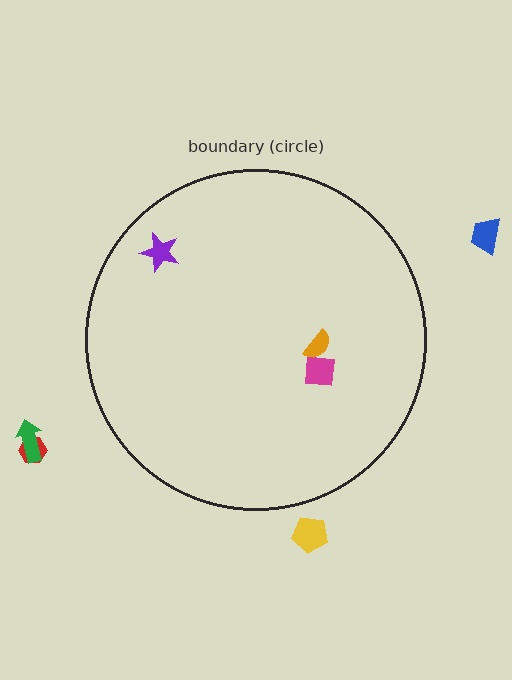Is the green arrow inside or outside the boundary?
Outside.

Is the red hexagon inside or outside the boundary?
Outside.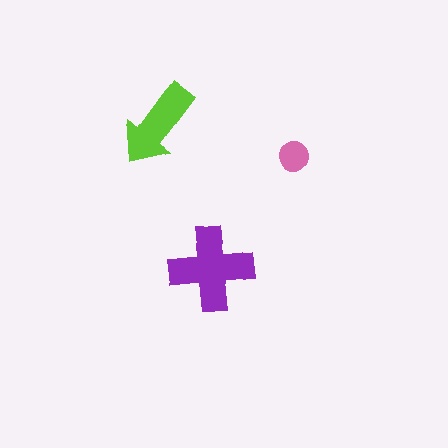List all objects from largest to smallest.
The purple cross, the lime arrow, the pink circle.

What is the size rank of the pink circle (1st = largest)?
3rd.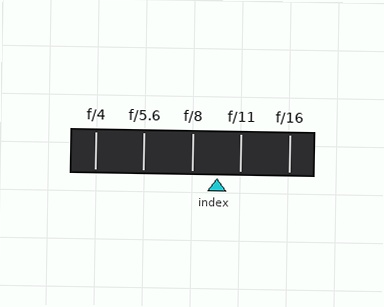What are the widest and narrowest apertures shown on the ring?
The widest aperture shown is f/4 and the narrowest is f/16.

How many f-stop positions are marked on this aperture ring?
There are 5 f-stop positions marked.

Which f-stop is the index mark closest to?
The index mark is closest to f/11.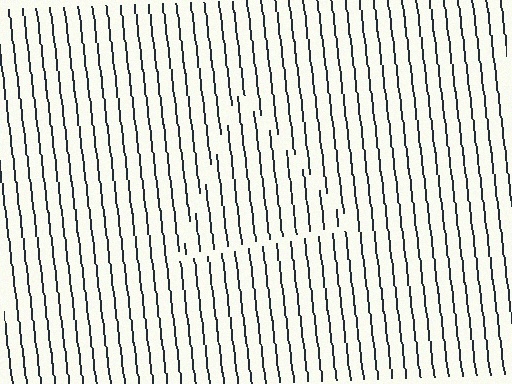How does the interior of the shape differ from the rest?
The interior of the shape contains the same grating, shifted by half a period — the contour is defined by the phase discontinuity where line-ends from the inner and outer gratings abut.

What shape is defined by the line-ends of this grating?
An illusory triangle. The interior of the shape contains the same grating, shifted by half a period — the contour is defined by the phase discontinuity where line-ends from the inner and outer gratings abut.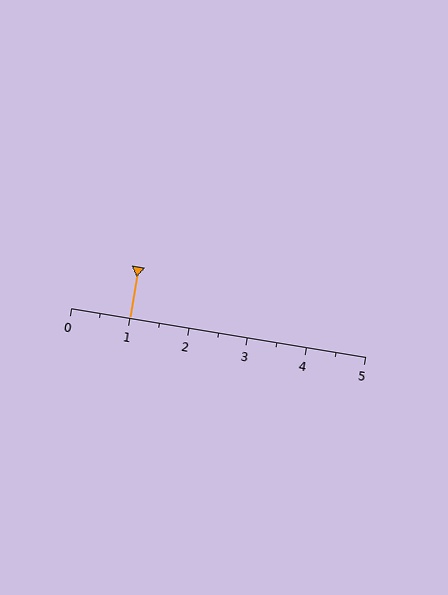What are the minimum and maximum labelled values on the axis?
The axis runs from 0 to 5.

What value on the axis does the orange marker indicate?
The marker indicates approximately 1.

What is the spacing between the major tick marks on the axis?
The major ticks are spaced 1 apart.